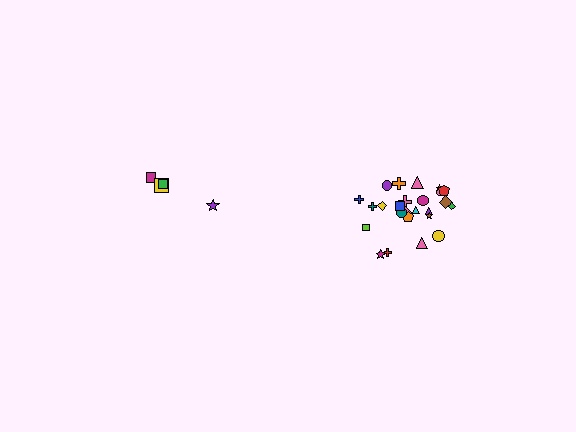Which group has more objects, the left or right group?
The right group.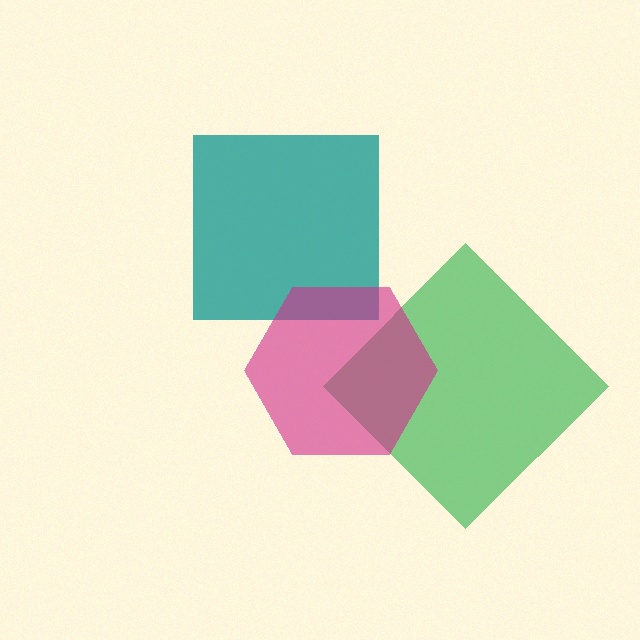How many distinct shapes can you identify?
There are 3 distinct shapes: a green diamond, a teal square, a magenta hexagon.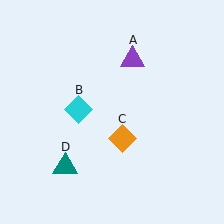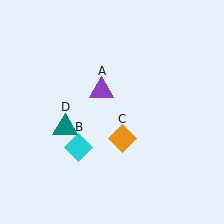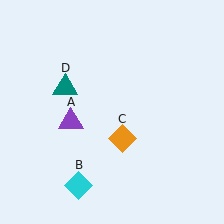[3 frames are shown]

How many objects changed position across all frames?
3 objects changed position: purple triangle (object A), cyan diamond (object B), teal triangle (object D).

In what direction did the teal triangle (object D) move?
The teal triangle (object D) moved up.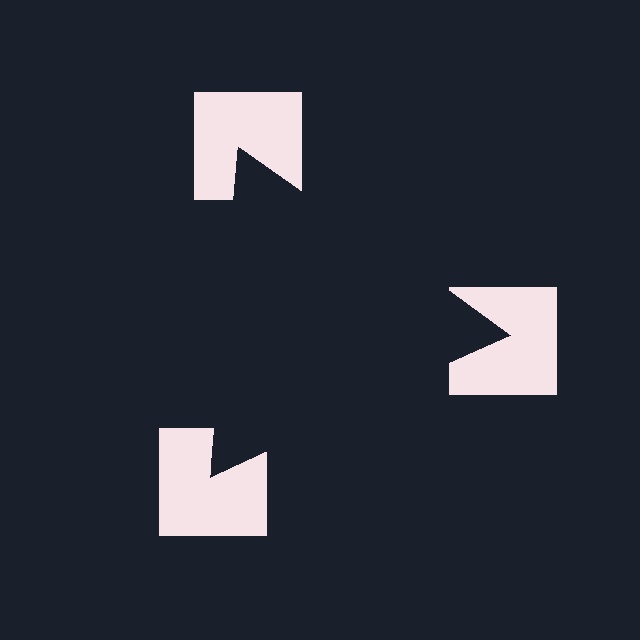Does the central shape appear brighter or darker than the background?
It typically appears slightly darker than the background, even though no actual brightness change is drawn.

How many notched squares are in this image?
There are 3 — one at each vertex of the illusory triangle.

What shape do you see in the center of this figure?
An illusory triangle — its edges are inferred from the aligned wedge cuts in the notched squares, not physically drawn.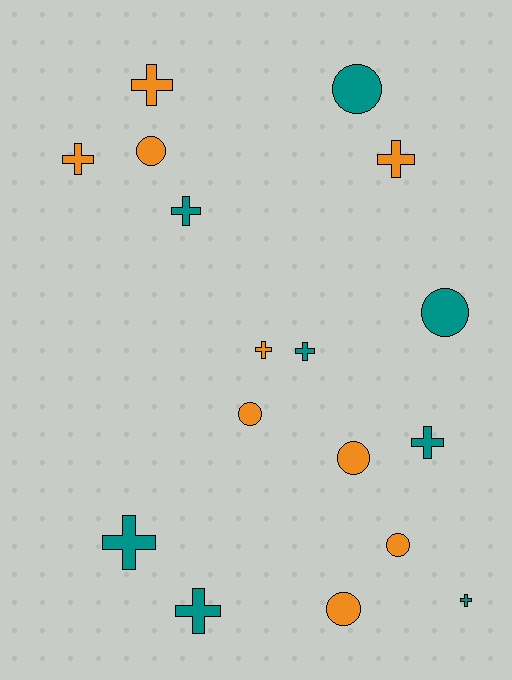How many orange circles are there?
There are 5 orange circles.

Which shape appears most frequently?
Cross, with 10 objects.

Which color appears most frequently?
Orange, with 9 objects.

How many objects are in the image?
There are 17 objects.